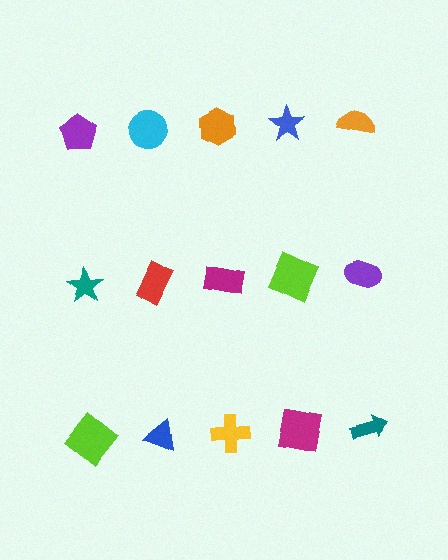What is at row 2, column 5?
A purple ellipse.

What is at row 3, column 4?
A magenta square.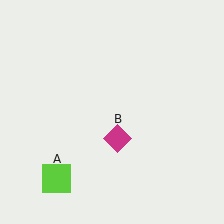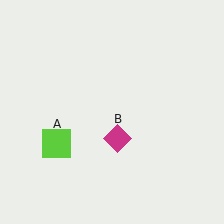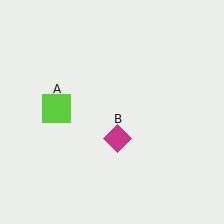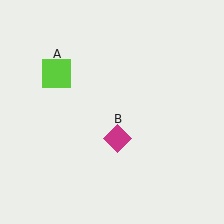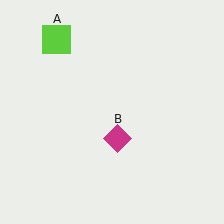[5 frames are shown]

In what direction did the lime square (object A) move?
The lime square (object A) moved up.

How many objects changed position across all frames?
1 object changed position: lime square (object A).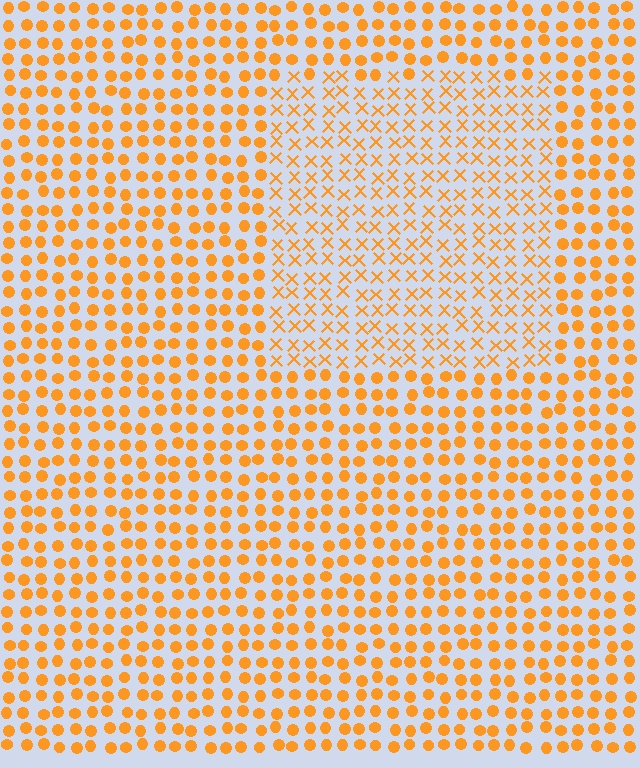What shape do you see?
I see a rectangle.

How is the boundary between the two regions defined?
The boundary is defined by a change in element shape: X marks inside vs. circles outside. All elements share the same color and spacing.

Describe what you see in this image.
The image is filled with small orange elements arranged in a uniform grid. A rectangle-shaped region contains X marks, while the surrounding area contains circles. The boundary is defined purely by the change in element shape.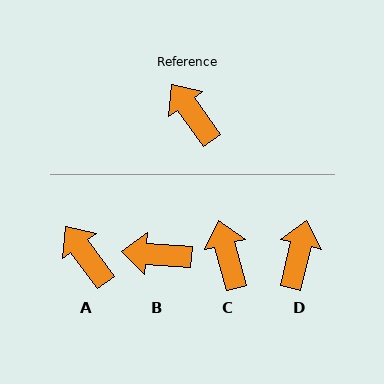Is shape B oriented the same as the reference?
No, it is off by about 50 degrees.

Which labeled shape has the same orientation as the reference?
A.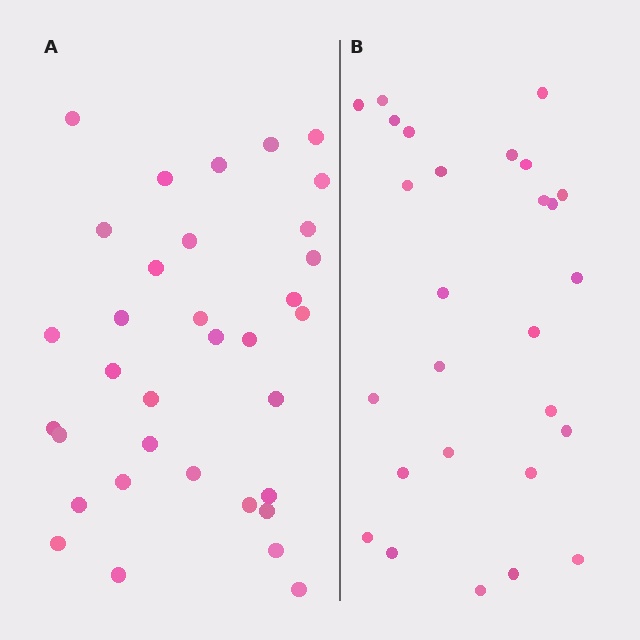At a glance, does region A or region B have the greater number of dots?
Region A (the left region) has more dots.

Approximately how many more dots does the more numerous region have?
Region A has roughly 8 or so more dots than region B.